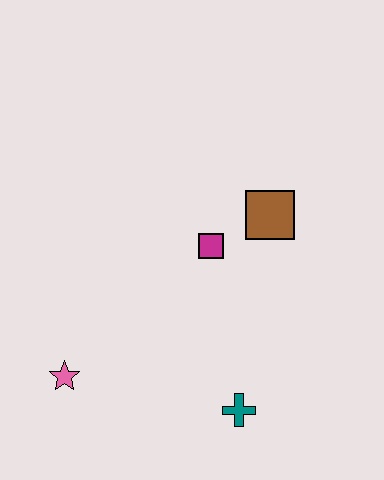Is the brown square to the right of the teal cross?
Yes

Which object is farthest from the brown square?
The pink star is farthest from the brown square.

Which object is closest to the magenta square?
The brown square is closest to the magenta square.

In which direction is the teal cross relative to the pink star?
The teal cross is to the right of the pink star.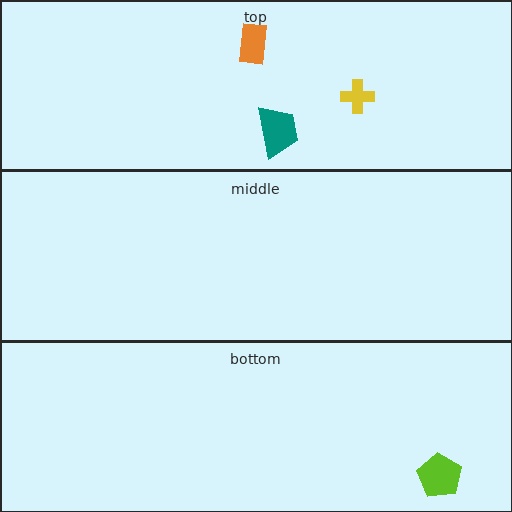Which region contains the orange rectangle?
The top region.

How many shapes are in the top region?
3.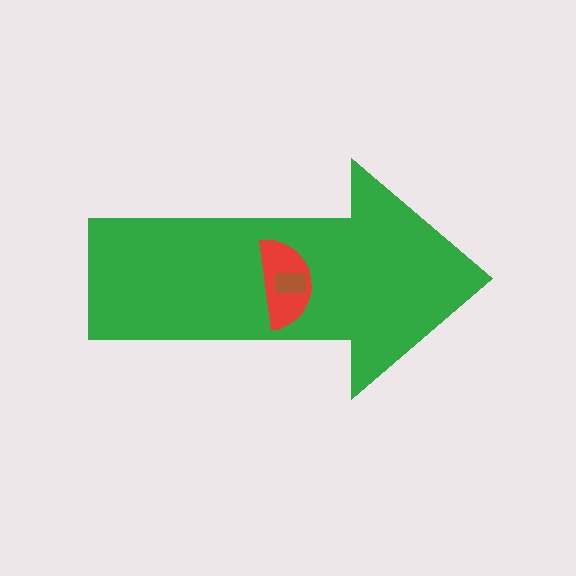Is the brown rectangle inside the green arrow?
Yes.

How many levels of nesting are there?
3.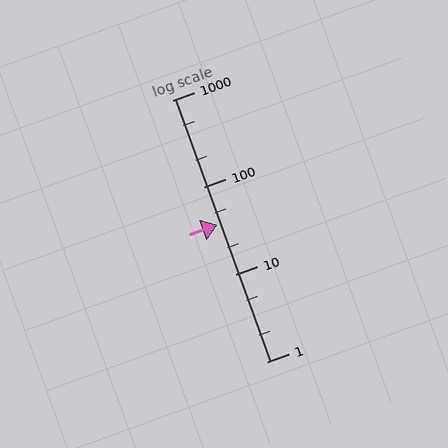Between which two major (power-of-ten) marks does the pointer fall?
The pointer is between 10 and 100.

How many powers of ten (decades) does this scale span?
The scale spans 3 decades, from 1 to 1000.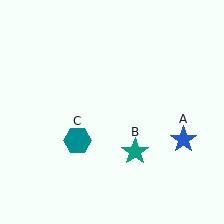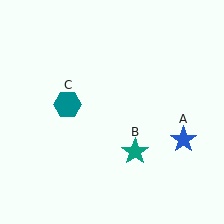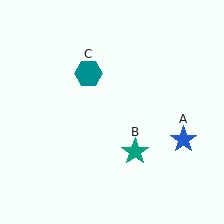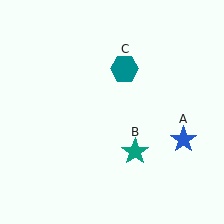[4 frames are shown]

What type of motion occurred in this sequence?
The teal hexagon (object C) rotated clockwise around the center of the scene.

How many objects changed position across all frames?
1 object changed position: teal hexagon (object C).